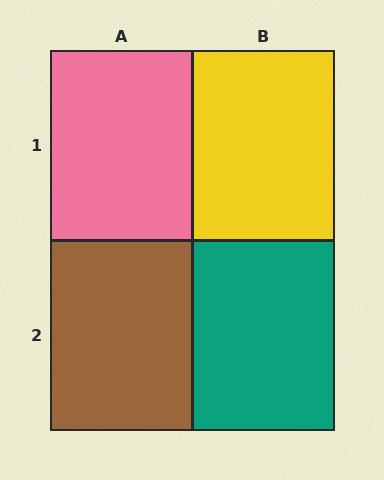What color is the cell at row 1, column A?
Pink.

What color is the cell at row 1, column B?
Yellow.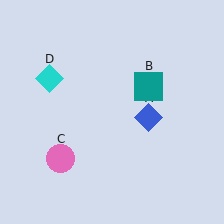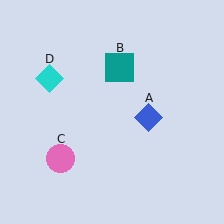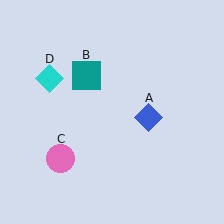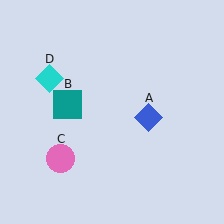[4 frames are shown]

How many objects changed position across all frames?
1 object changed position: teal square (object B).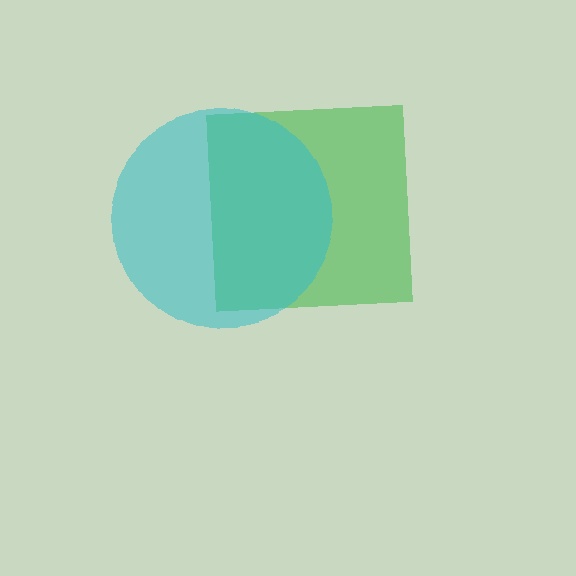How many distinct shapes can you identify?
There are 2 distinct shapes: a green square, a cyan circle.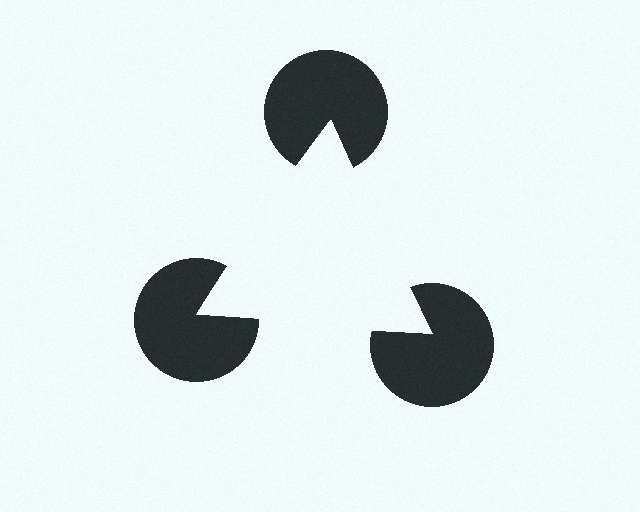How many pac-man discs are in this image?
There are 3 — one at each vertex of the illusory triangle.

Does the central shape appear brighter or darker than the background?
It typically appears slightly brighter than the background, even though no actual brightness change is drawn.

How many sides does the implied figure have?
3 sides.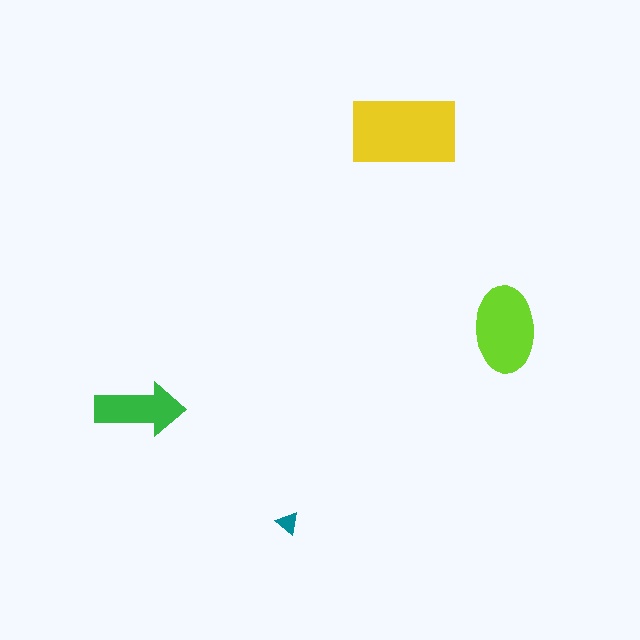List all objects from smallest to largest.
The teal triangle, the green arrow, the lime ellipse, the yellow rectangle.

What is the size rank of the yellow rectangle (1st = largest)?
1st.